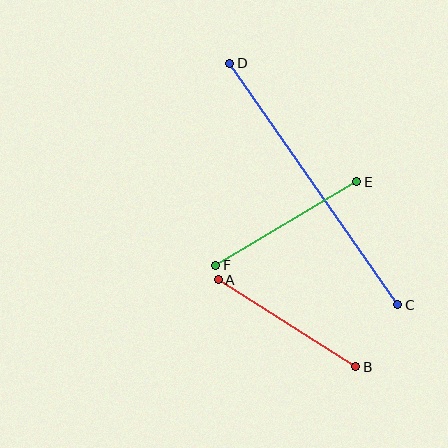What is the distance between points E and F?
The distance is approximately 164 pixels.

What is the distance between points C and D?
The distance is approximately 294 pixels.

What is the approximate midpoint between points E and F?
The midpoint is at approximately (286, 223) pixels.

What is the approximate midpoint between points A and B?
The midpoint is at approximately (287, 323) pixels.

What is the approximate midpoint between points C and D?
The midpoint is at approximately (314, 184) pixels.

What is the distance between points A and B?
The distance is approximately 163 pixels.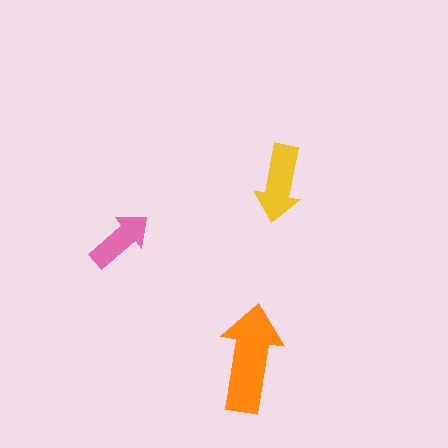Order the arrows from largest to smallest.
the orange one, the yellow one, the pink one.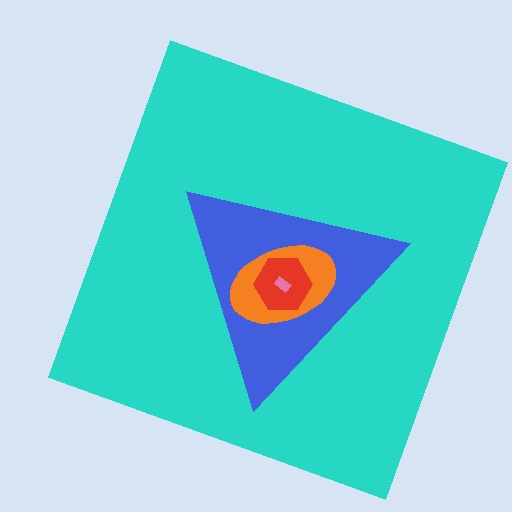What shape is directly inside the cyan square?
The blue triangle.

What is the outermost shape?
The cyan square.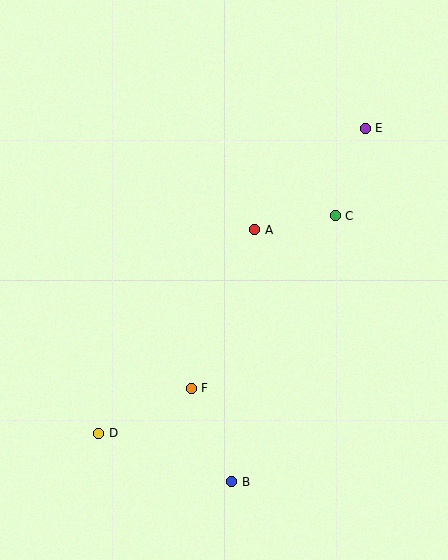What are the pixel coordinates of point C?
Point C is at (335, 216).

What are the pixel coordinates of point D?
Point D is at (99, 433).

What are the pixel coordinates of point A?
Point A is at (255, 230).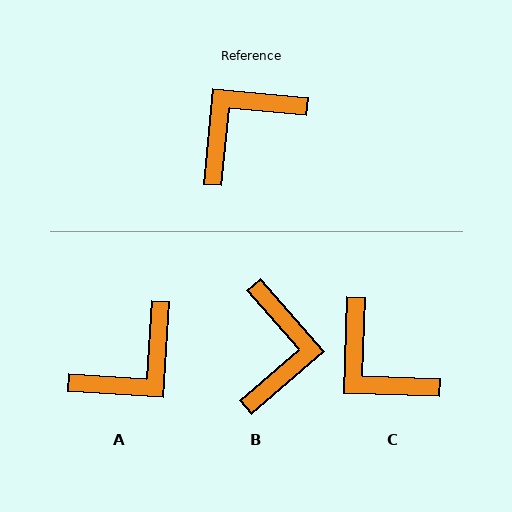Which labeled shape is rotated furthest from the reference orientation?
A, about 178 degrees away.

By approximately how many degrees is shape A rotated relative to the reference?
Approximately 178 degrees clockwise.